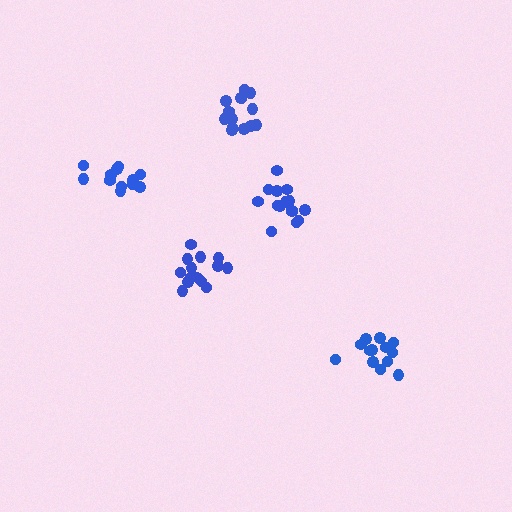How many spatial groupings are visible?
There are 5 spatial groupings.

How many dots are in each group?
Group 1: 13 dots, Group 2: 15 dots, Group 3: 12 dots, Group 4: 14 dots, Group 5: 14 dots (68 total).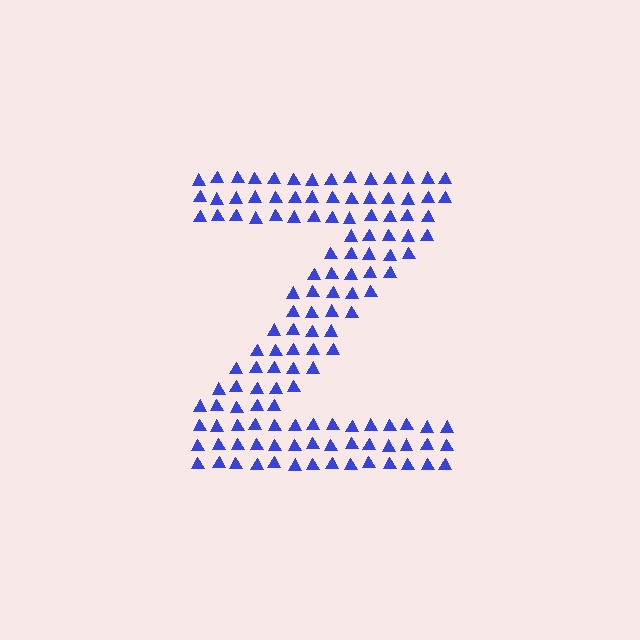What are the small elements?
The small elements are triangles.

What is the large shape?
The large shape is the letter Z.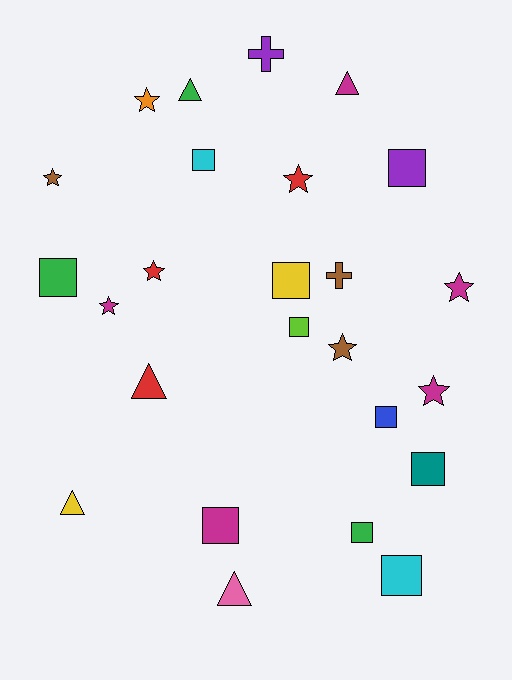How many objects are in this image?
There are 25 objects.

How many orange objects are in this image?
There is 1 orange object.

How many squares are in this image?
There are 10 squares.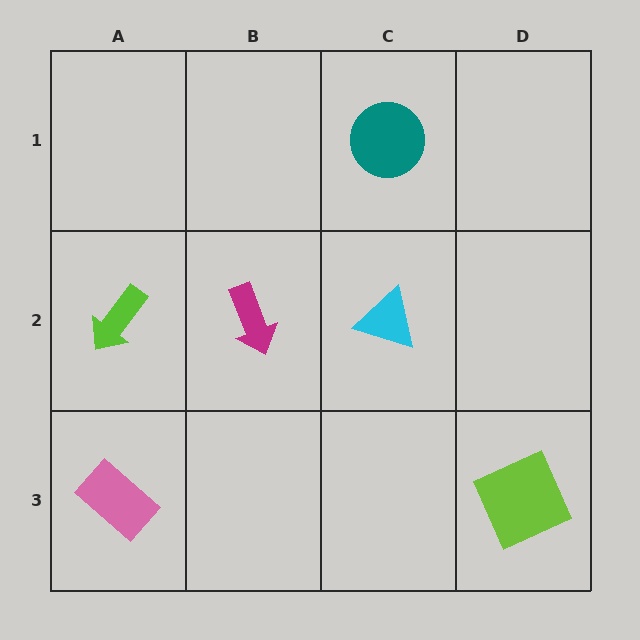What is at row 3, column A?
A pink rectangle.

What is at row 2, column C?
A cyan triangle.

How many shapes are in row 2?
3 shapes.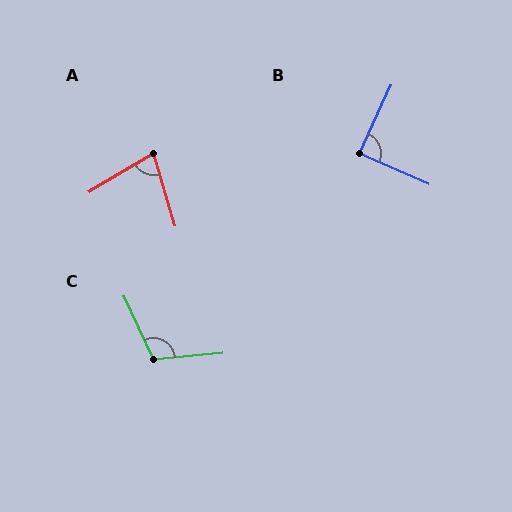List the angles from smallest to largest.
A (76°), B (89°), C (109°).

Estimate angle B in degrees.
Approximately 89 degrees.